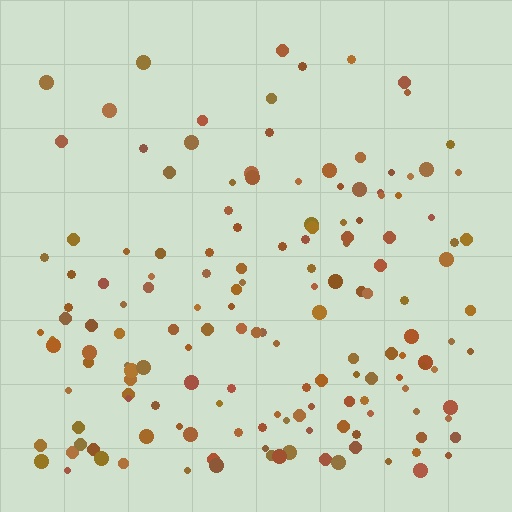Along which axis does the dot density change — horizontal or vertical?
Vertical.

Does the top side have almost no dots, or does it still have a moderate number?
Still a moderate number, just noticeably fewer than the bottom.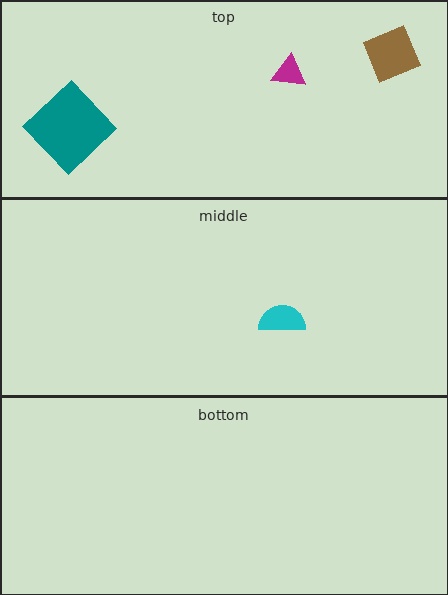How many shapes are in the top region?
3.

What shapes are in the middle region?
The cyan semicircle.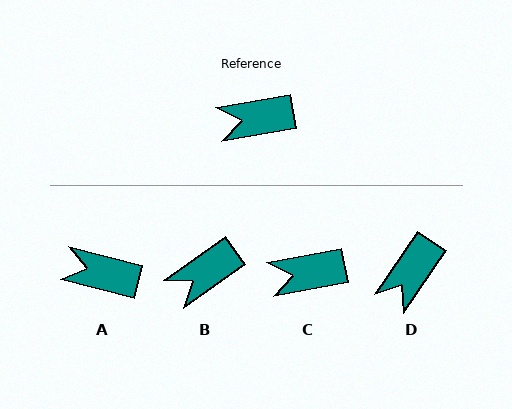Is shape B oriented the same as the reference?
No, it is off by about 25 degrees.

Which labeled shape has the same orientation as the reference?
C.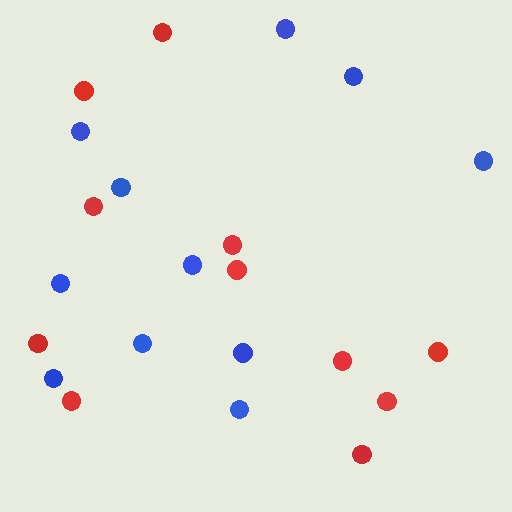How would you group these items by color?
There are 2 groups: one group of blue circles (11) and one group of red circles (11).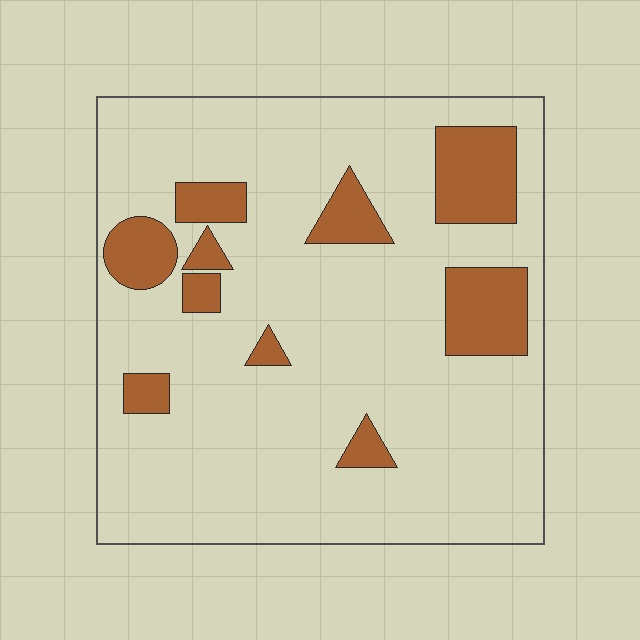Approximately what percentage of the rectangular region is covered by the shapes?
Approximately 15%.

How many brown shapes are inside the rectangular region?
10.